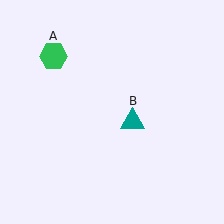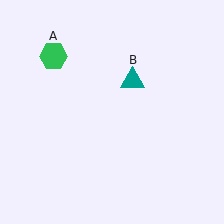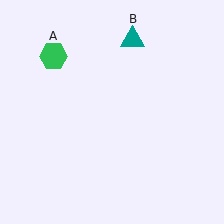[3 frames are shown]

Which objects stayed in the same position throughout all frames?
Green hexagon (object A) remained stationary.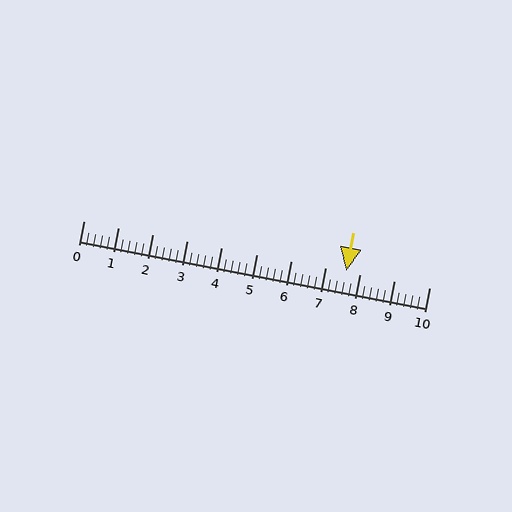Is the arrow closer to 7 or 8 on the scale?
The arrow is closer to 8.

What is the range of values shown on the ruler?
The ruler shows values from 0 to 10.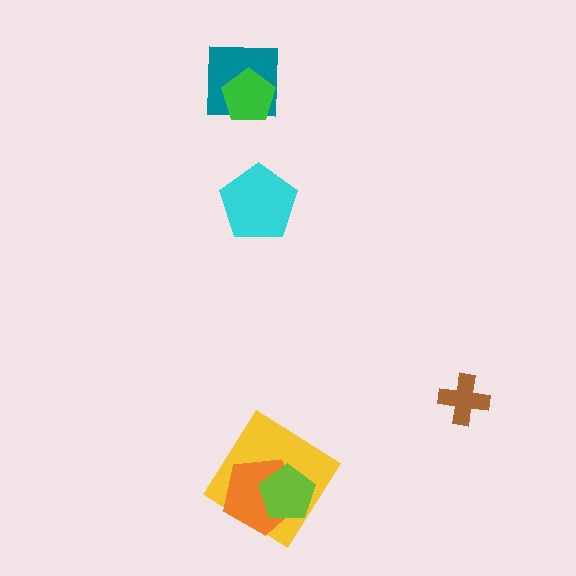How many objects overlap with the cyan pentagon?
0 objects overlap with the cyan pentagon.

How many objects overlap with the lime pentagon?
2 objects overlap with the lime pentagon.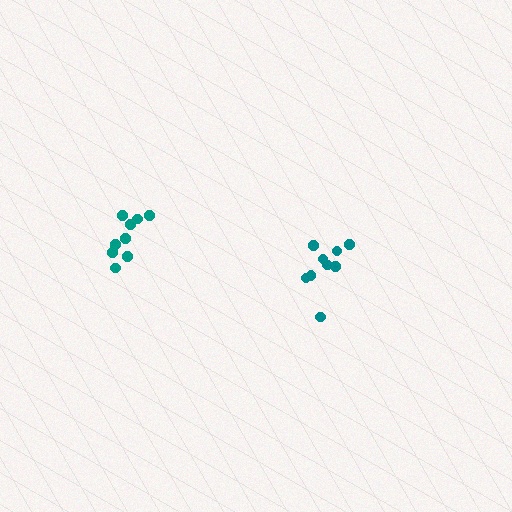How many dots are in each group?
Group 1: 9 dots, Group 2: 9 dots (18 total).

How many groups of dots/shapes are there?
There are 2 groups.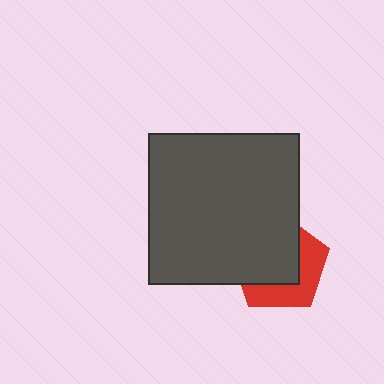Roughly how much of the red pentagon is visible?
A small part of it is visible (roughly 41%).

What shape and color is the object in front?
The object in front is a dark gray square.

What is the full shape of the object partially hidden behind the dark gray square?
The partially hidden object is a red pentagon.